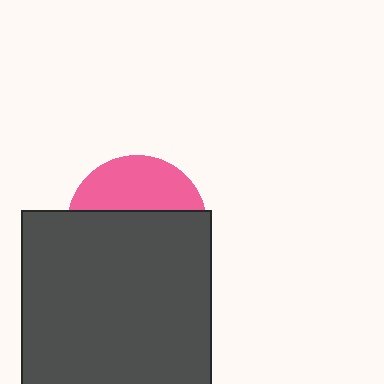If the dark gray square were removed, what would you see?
You would see the complete pink circle.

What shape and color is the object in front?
The object in front is a dark gray square.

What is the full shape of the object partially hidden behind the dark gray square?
The partially hidden object is a pink circle.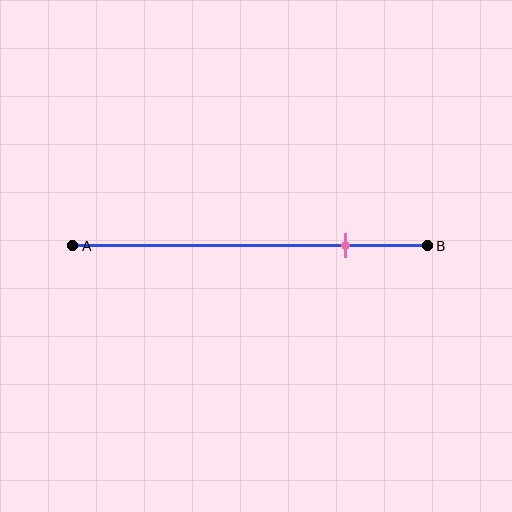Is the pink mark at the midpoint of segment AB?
No, the mark is at about 75% from A, not at the 50% midpoint.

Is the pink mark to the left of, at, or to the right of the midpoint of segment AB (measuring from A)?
The pink mark is to the right of the midpoint of segment AB.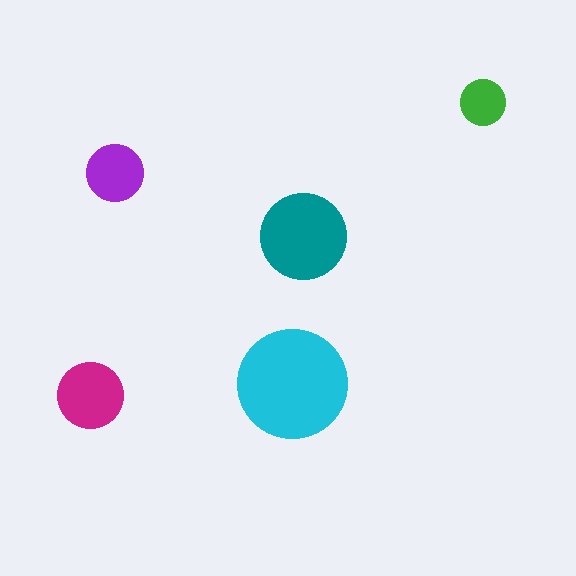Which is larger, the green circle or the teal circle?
The teal one.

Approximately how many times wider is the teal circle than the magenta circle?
About 1.5 times wider.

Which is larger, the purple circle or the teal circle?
The teal one.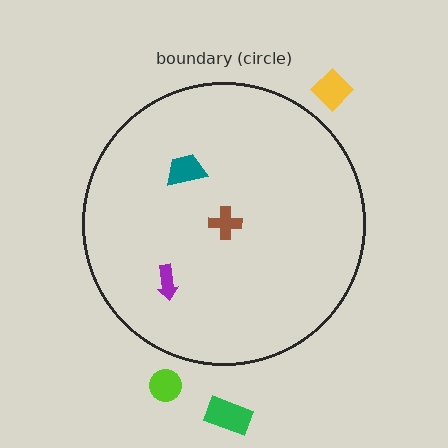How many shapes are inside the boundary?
3 inside, 3 outside.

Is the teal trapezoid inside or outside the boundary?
Inside.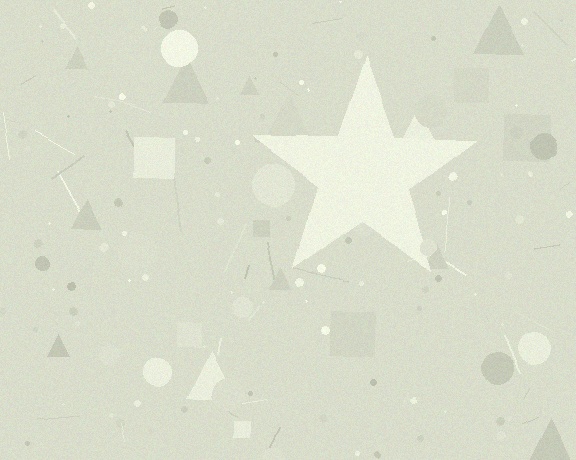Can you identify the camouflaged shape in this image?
The camouflaged shape is a star.